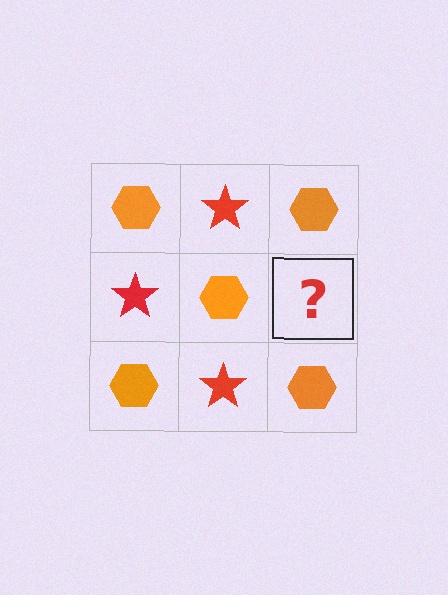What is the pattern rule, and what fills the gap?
The rule is that it alternates orange hexagon and red star in a checkerboard pattern. The gap should be filled with a red star.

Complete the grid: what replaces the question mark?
The question mark should be replaced with a red star.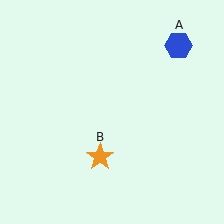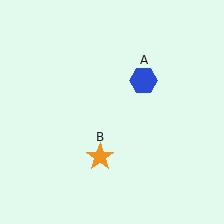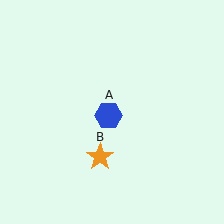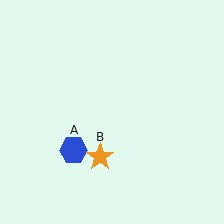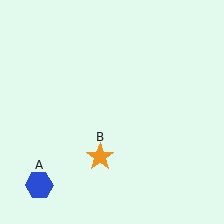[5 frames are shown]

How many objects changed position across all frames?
1 object changed position: blue hexagon (object A).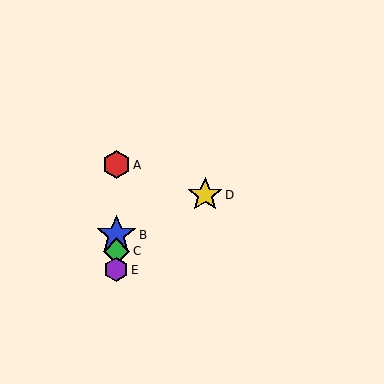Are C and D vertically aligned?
No, C is at x≈116 and D is at x≈205.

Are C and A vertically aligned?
Yes, both are at x≈116.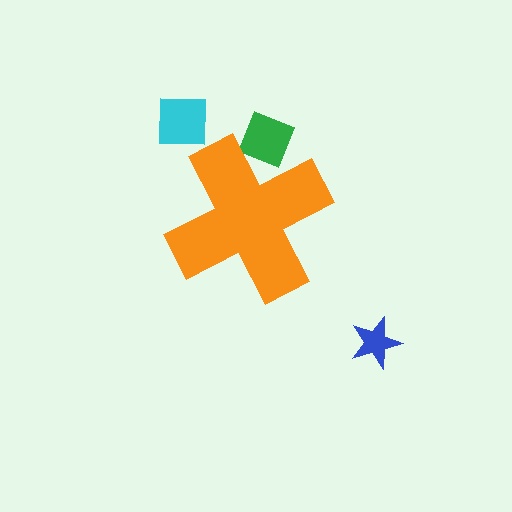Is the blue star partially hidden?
No, the blue star is fully visible.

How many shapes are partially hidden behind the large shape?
1 shape is partially hidden.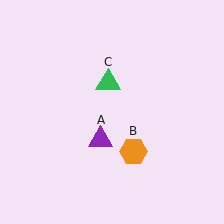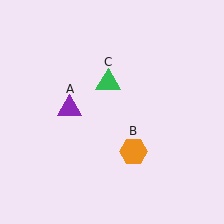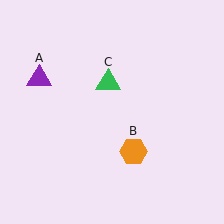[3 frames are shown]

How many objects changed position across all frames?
1 object changed position: purple triangle (object A).